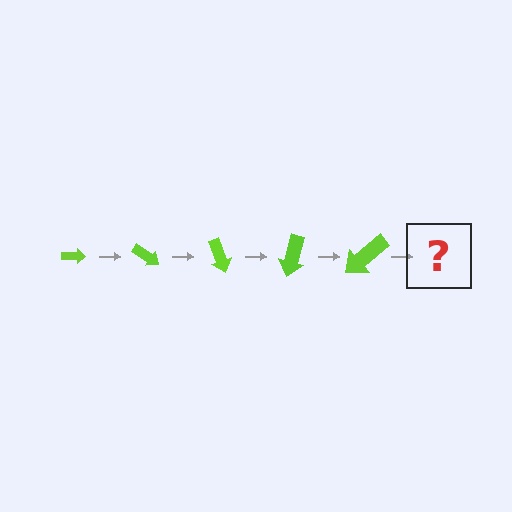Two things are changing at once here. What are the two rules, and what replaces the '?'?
The two rules are that the arrow grows larger each step and it rotates 35 degrees each step. The '?' should be an arrow, larger than the previous one and rotated 175 degrees from the start.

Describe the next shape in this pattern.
It should be an arrow, larger than the previous one and rotated 175 degrees from the start.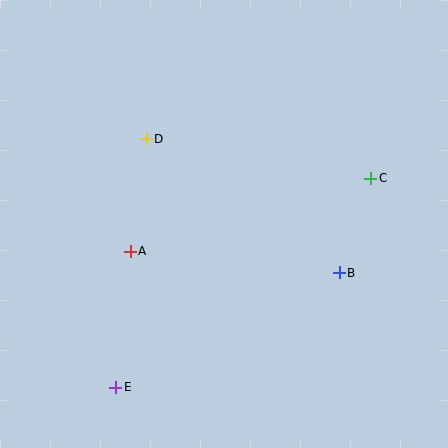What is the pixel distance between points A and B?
The distance between A and B is 210 pixels.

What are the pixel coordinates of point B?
Point B is at (339, 273).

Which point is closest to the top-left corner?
Point D is closest to the top-left corner.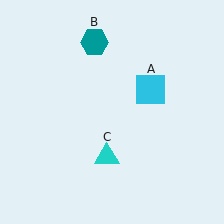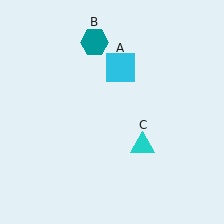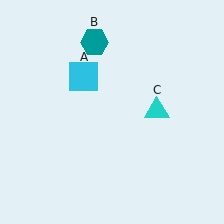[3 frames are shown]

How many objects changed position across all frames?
2 objects changed position: cyan square (object A), cyan triangle (object C).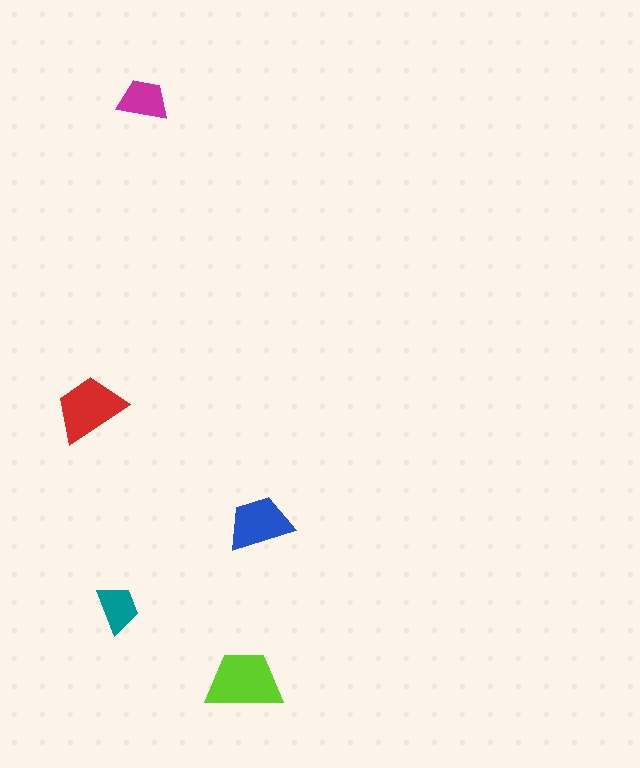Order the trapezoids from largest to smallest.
the lime one, the red one, the blue one, the magenta one, the teal one.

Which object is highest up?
The magenta trapezoid is topmost.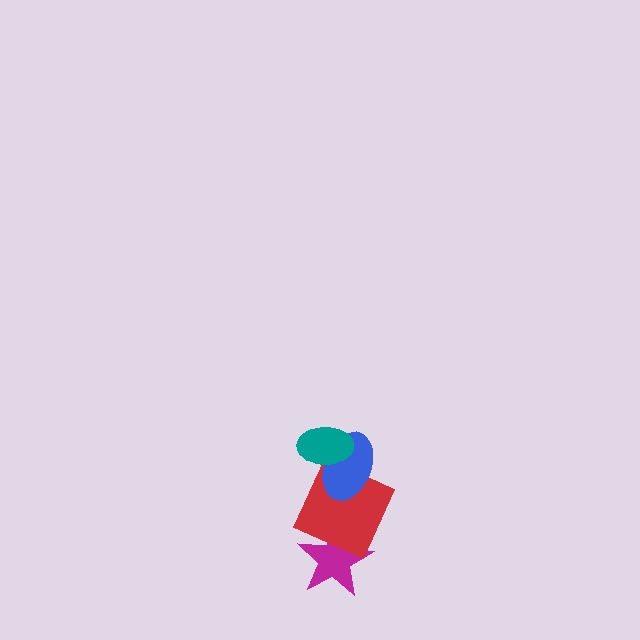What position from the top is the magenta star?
The magenta star is 4th from the top.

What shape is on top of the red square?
The blue ellipse is on top of the red square.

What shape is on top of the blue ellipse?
The teal ellipse is on top of the blue ellipse.